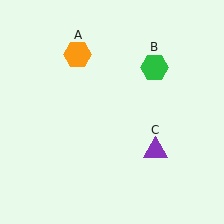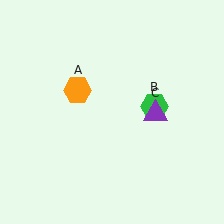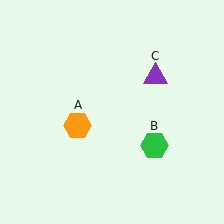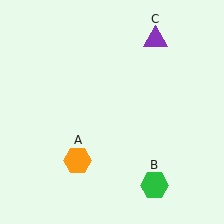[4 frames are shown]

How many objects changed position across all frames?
3 objects changed position: orange hexagon (object A), green hexagon (object B), purple triangle (object C).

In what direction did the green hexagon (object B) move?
The green hexagon (object B) moved down.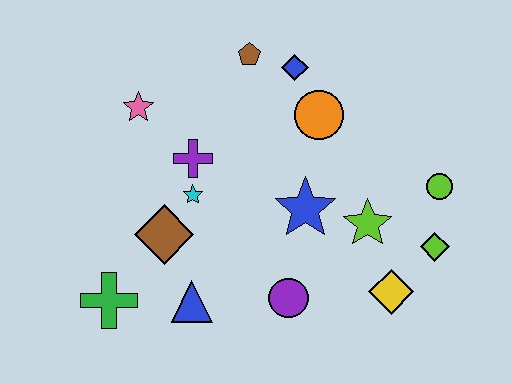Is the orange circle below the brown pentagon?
Yes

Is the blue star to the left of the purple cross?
No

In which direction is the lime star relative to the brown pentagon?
The lime star is below the brown pentagon.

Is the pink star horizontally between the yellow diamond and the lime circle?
No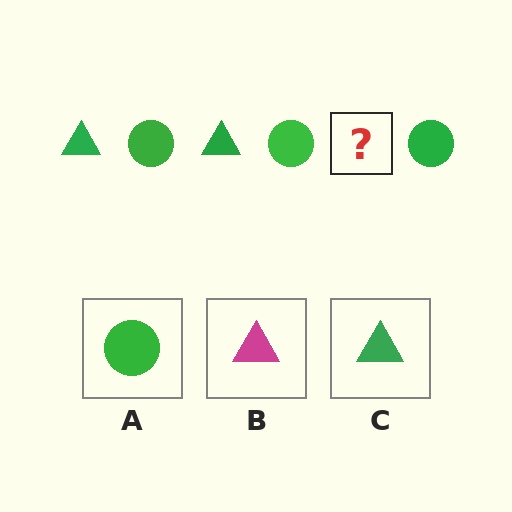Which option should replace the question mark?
Option C.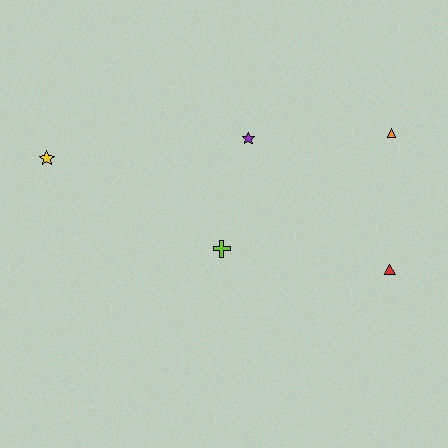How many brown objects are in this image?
There are no brown objects.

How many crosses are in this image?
There is 1 cross.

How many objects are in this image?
There are 5 objects.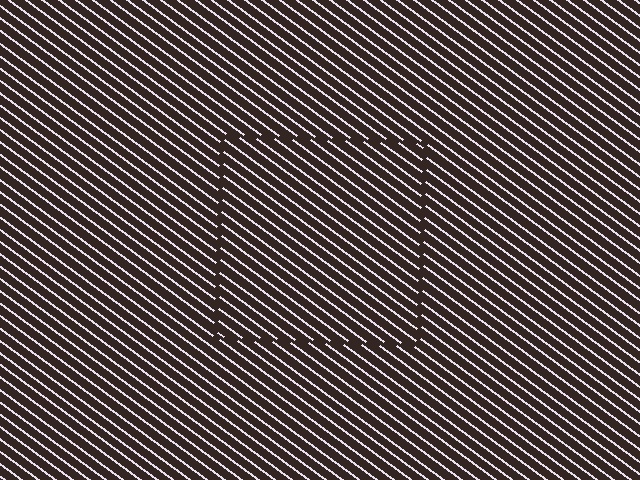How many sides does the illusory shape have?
4 sides — the line-ends trace a square.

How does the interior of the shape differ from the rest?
The interior of the shape contains the same grating, shifted by half a period — the contour is defined by the phase discontinuity where line-ends from the inner and outer gratings abut.